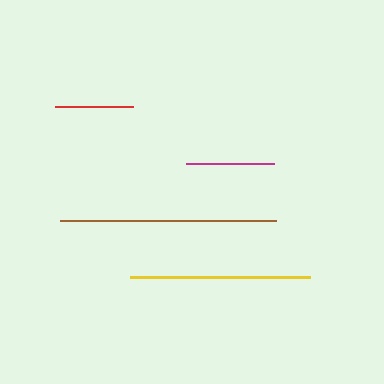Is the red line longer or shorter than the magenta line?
The magenta line is longer than the red line.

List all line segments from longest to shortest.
From longest to shortest: brown, yellow, magenta, red.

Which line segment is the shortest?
The red line is the shortest at approximately 77 pixels.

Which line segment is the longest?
The brown line is the longest at approximately 216 pixels.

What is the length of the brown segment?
The brown segment is approximately 216 pixels long.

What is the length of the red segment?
The red segment is approximately 77 pixels long.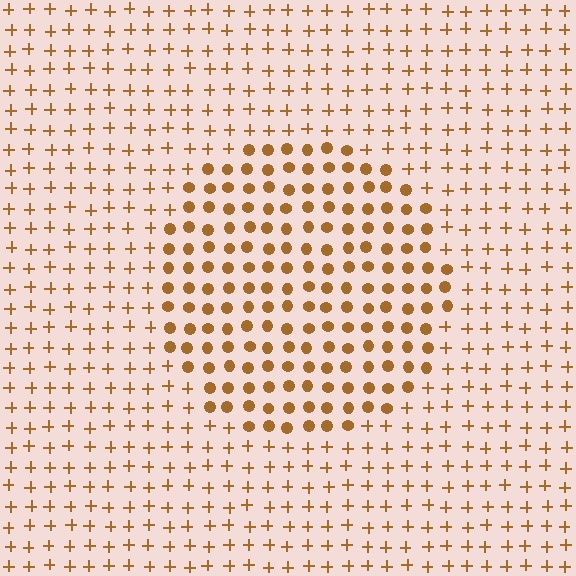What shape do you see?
I see a circle.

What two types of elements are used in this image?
The image uses circles inside the circle region and plus signs outside it.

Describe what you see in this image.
The image is filled with small brown elements arranged in a uniform grid. A circle-shaped region contains circles, while the surrounding area contains plus signs. The boundary is defined purely by the change in element shape.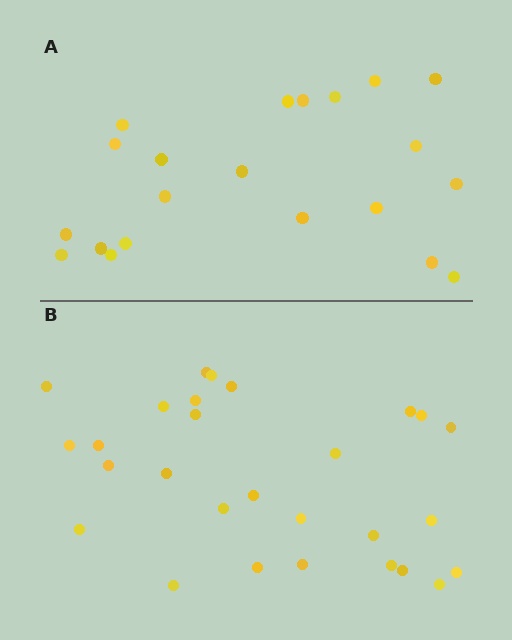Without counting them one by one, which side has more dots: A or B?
Region B (the bottom region) has more dots.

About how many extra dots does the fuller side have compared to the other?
Region B has roughly 8 or so more dots than region A.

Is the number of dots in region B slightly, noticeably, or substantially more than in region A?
Region B has noticeably more, but not dramatically so. The ratio is roughly 1.3 to 1.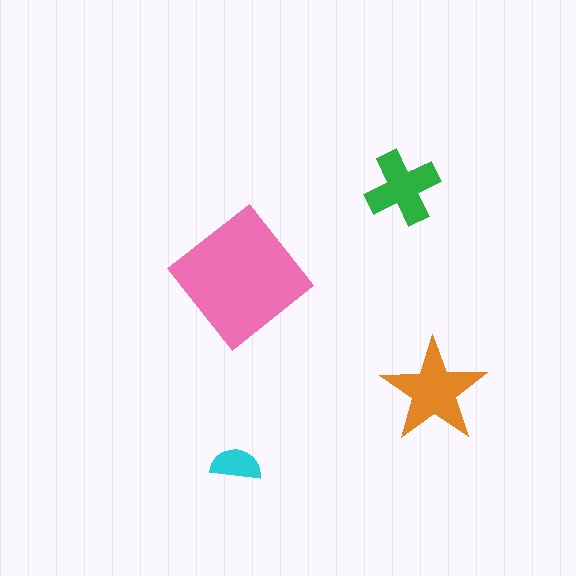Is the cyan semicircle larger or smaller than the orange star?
Smaller.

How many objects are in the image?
There are 4 objects in the image.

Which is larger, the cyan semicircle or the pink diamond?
The pink diamond.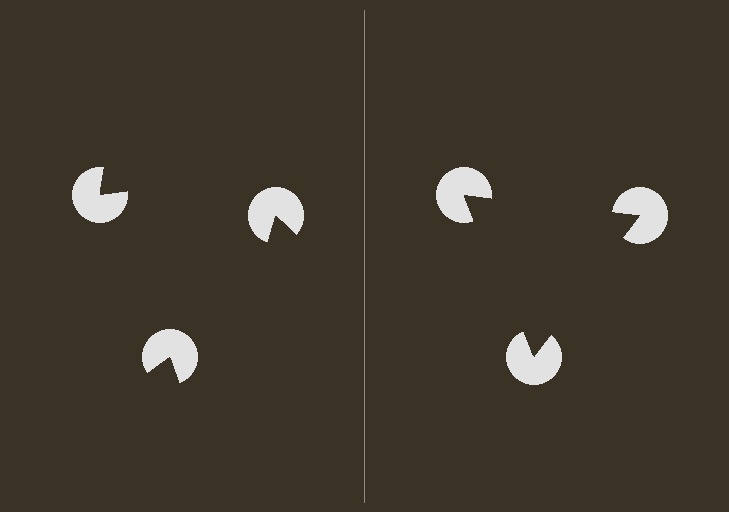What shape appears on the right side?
An illusory triangle.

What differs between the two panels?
The pac-man discs are positioned identically on both sides; only the wedge orientations differ. On the right they align to a triangle; on the left they are misaligned.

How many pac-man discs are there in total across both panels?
6 — 3 on each side.